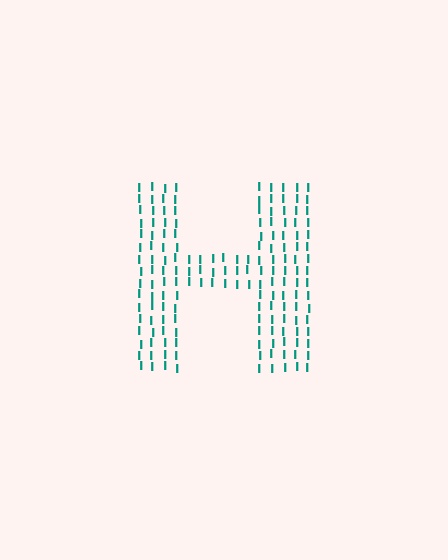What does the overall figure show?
The overall figure shows the letter H.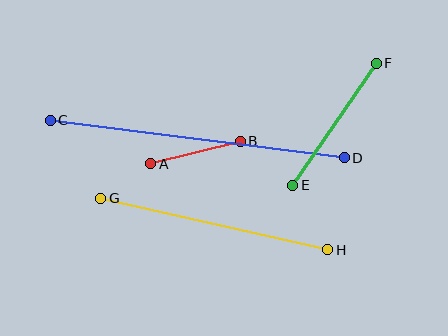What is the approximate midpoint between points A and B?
The midpoint is at approximately (196, 153) pixels.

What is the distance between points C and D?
The distance is approximately 296 pixels.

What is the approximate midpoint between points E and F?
The midpoint is at approximately (334, 124) pixels.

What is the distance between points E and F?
The distance is approximately 148 pixels.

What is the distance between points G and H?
The distance is approximately 233 pixels.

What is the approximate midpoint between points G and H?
The midpoint is at approximately (214, 224) pixels.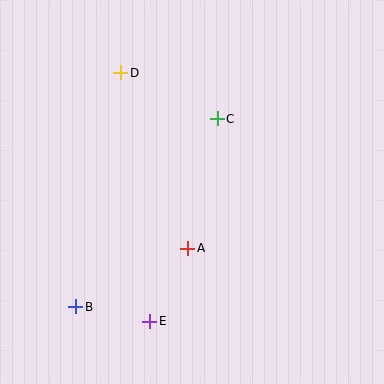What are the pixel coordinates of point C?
Point C is at (217, 119).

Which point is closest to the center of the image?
Point A at (188, 248) is closest to the center.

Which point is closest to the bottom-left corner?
Point B is closest to the bottom-left corner.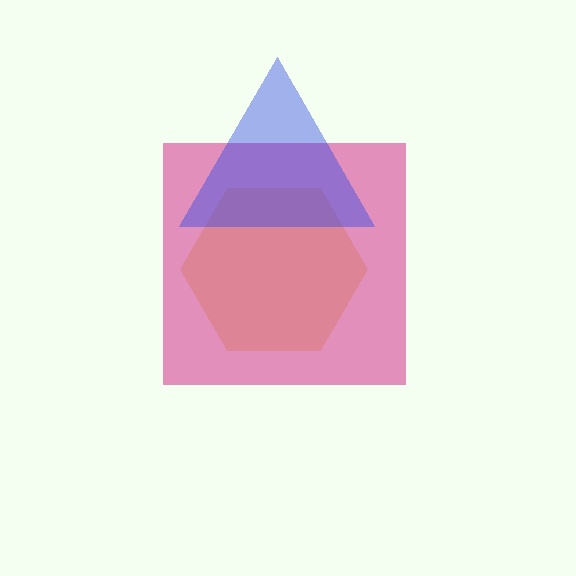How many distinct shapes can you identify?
There are 3 distinct shapes: a yellow hexagon, a magenta square, a blue triangle.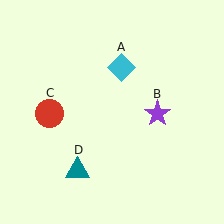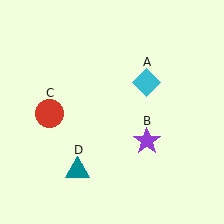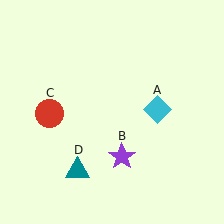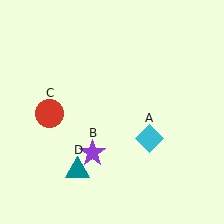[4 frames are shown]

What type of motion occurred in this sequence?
The cyan diamond (object A), purple star (object B) rotated clockwise around the center of the scene.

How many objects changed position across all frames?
2 objects changed position: cyan diamond (object A), purple star (object B).